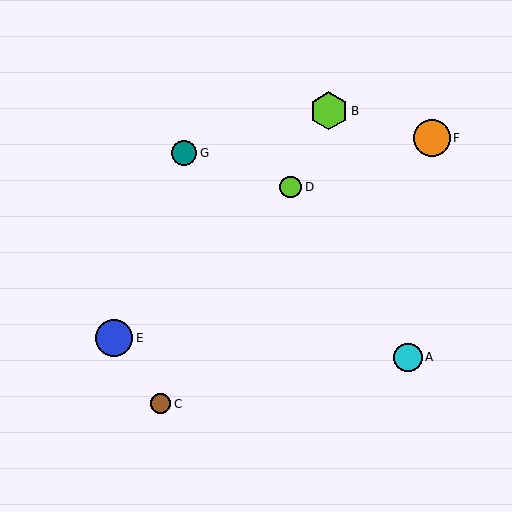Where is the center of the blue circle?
The center of the blue circle is at (114, 338).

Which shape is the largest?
The lime hexagon (labeled B) is the largest.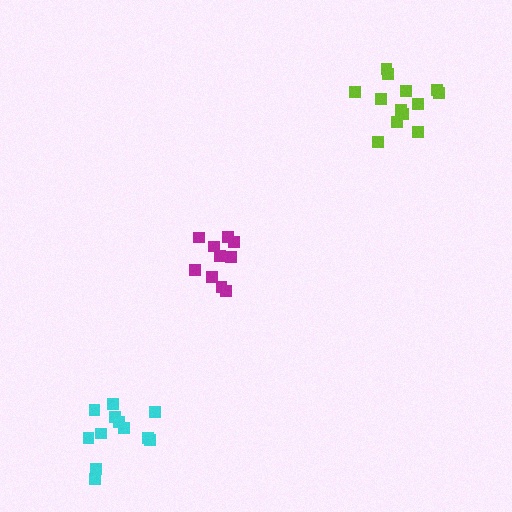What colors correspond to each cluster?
The clusters are colored: magenta, lime, cyan.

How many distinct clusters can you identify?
There are 3 distinct clusters.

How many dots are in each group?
Group 1: 10 dots, Group 2: 13 dots, Group 3: 12 dots (35 total).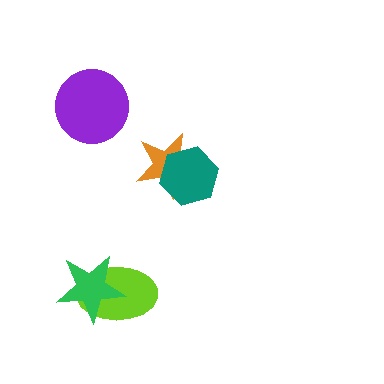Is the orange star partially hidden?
Yes, it is partially covered by another shape.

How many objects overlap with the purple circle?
0 objects overlap with the purple circle.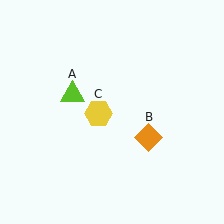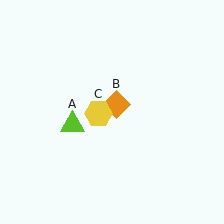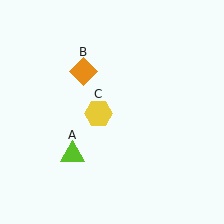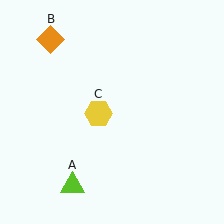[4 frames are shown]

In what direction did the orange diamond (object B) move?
The orange diamond (object B) moved up and to the left.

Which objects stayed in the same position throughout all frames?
Yellow hexagon (object C) remained stationary.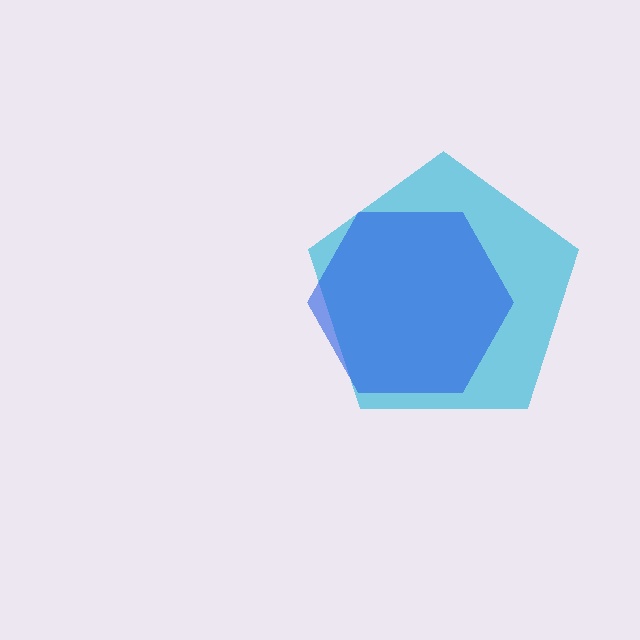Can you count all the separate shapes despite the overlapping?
Yes, there are 2 separate shapes.